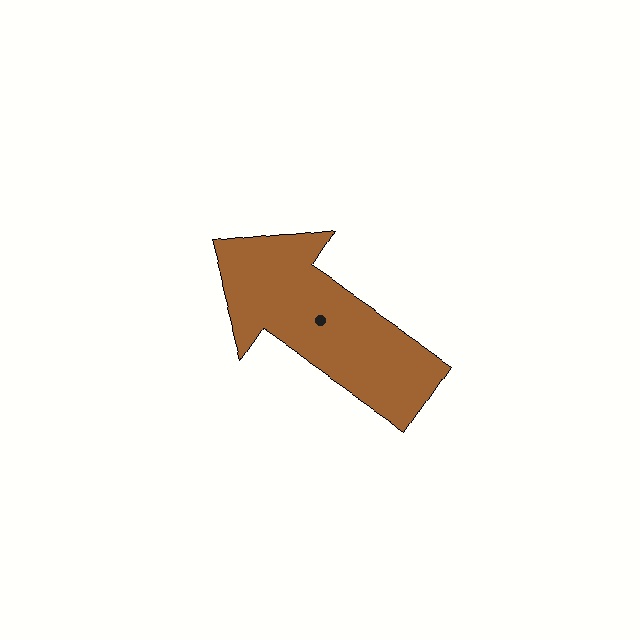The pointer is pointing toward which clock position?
Roughly 10 o'clock.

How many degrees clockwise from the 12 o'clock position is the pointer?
Approximately 304 degrees.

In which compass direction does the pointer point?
Northwest.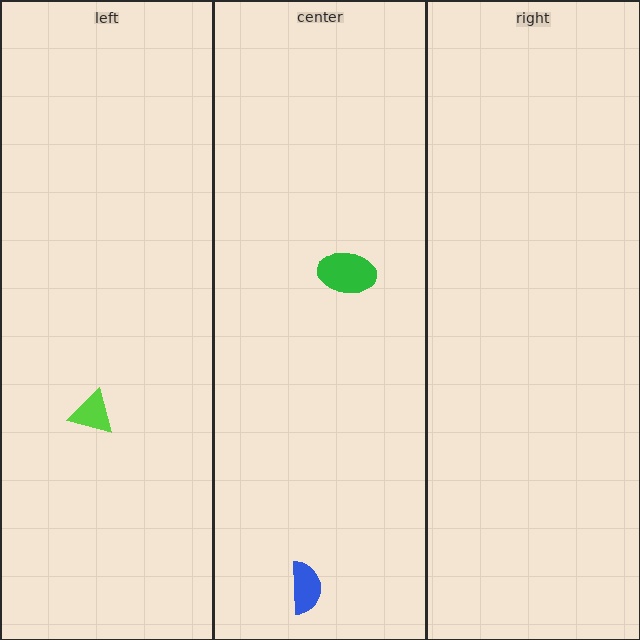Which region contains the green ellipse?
The center region.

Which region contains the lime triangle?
The left region.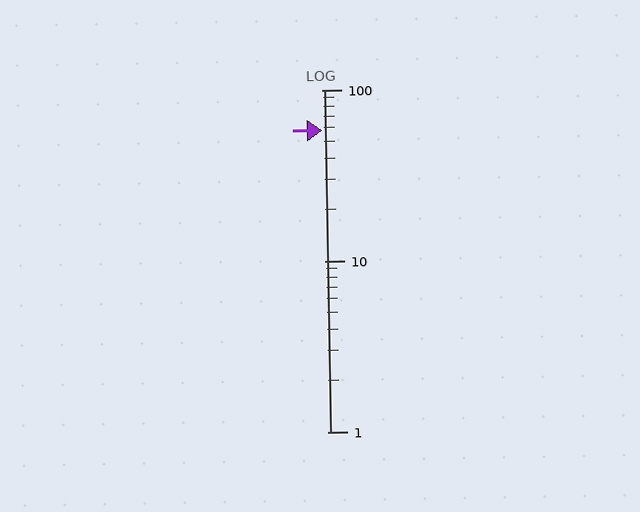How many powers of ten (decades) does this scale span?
The scale spans 2 decades, from 1 to 100.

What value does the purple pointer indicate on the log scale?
The pointer indicates approximately 58.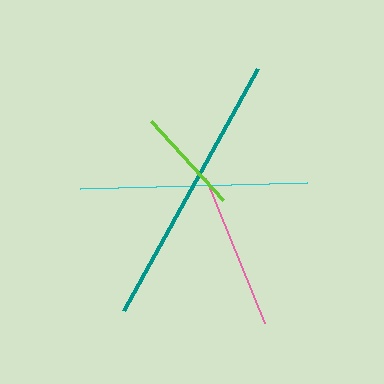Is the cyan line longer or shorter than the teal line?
The teal line is longer than the cyan line.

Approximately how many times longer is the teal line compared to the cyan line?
The teal line is approximately 1.2 times the length of the cyan line.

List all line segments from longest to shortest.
From longest to shortest: teal, cyan, pink, lime.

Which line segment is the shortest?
The lime line is the shortest at approximately 107 pixels.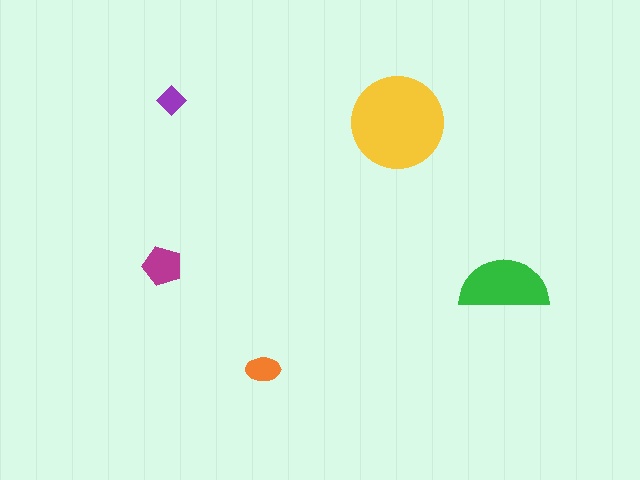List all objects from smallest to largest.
The purple diamond, the orange ellipse, the magenta pentagon, the green semicircle, the yellow circle.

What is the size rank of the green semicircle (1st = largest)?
2nd.